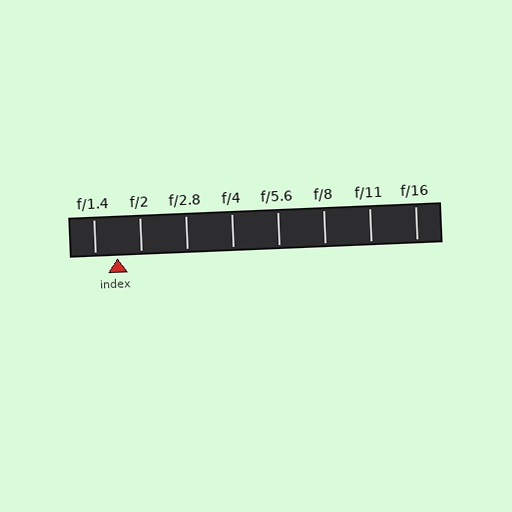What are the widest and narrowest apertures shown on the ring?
The widest aperture shown is f/1.4 and the narrowest is f/16.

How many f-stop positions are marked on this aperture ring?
There are 8 f-stop positions marked.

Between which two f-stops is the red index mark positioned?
The index mark is between f/1.4 and f/2.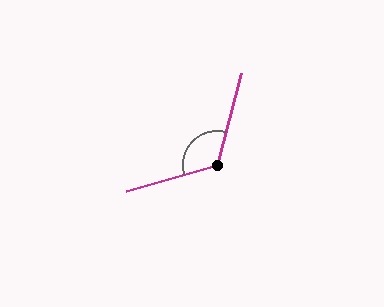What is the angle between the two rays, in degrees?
Approximately 121 degrees.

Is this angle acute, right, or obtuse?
It is obtuse.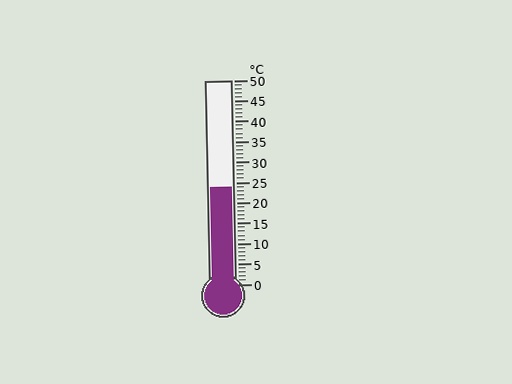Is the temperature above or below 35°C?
The temperature is below 35°C.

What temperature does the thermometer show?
The thermometer shows approximately 24°C.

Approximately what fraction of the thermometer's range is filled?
The thermometer is filled to approximately 50% of its range.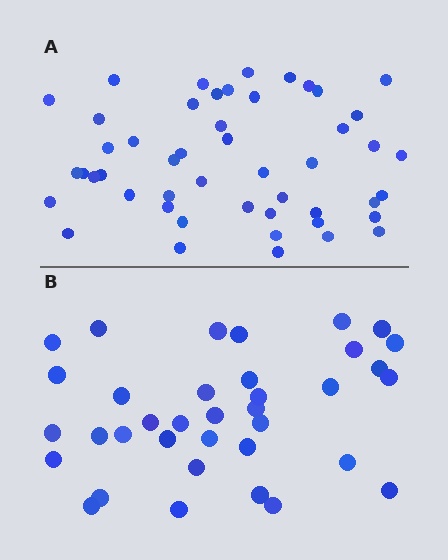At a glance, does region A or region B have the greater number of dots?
Region A (the top region) has more dots.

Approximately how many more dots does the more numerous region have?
Region A has approximately 15 more dots than region B.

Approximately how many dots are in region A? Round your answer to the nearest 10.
About 50 dots. (The exact count is 49, which rounds to 50.)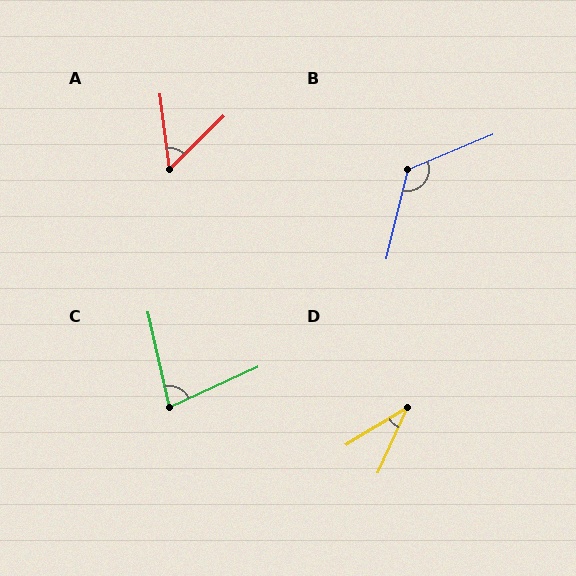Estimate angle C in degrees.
Approximately 78 degrees.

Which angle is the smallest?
D, at approximately 34 degrees.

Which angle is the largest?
B, at approximately 126 degrees.